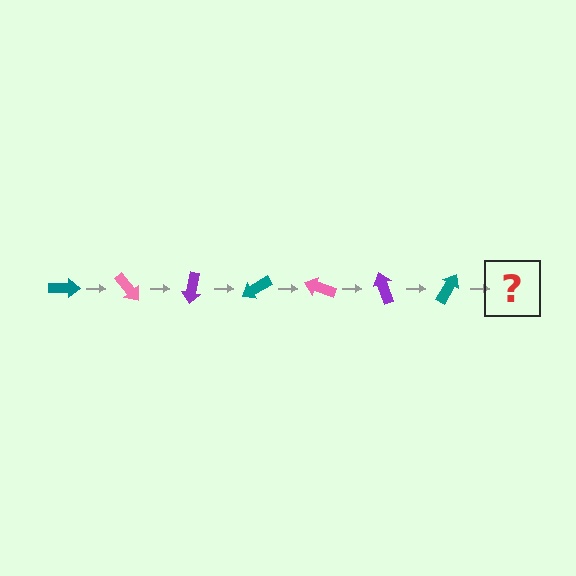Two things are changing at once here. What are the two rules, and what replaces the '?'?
The two rules are that it rotates 50 degrees each step and the color cycles through teal, pink, and purple. The '?' should be a pink arrow, rotated 350 degrees from the start.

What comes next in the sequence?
The next element should be a pink arrow, rotated 350 degrees from the start.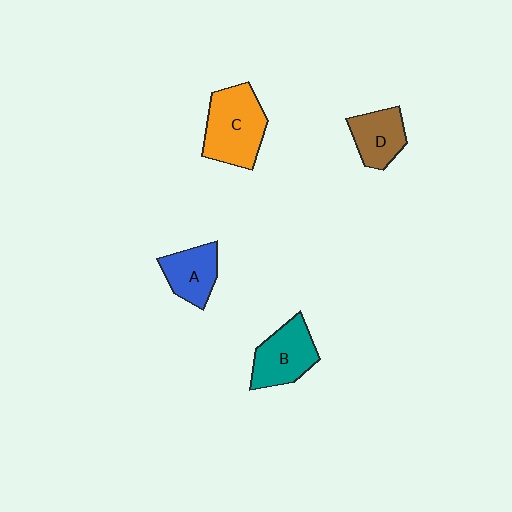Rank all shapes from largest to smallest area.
From largest to smallest: C (orange), B (teal), A (blue), D (brown).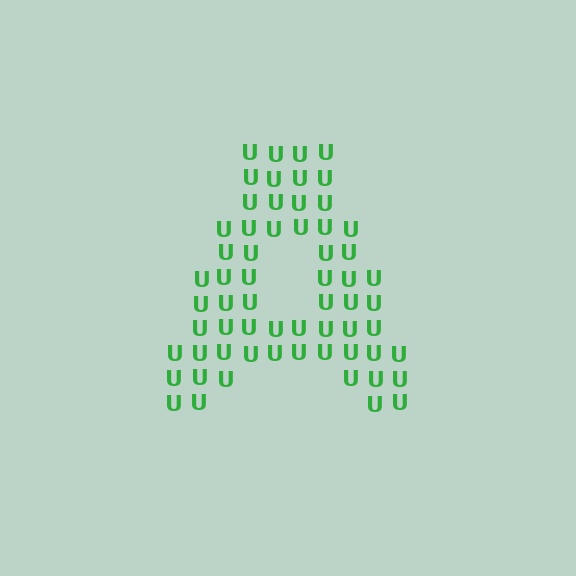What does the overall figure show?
The overall figure shows the letter A.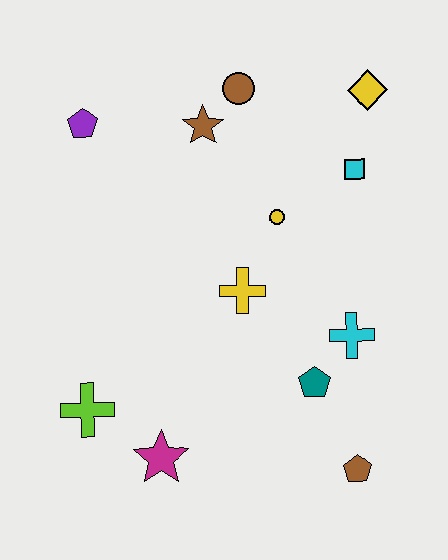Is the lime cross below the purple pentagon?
Yes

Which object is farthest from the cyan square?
The lime cross is farthest from the cyan square.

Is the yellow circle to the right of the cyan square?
No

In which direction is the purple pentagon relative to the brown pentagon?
The purple pentagon is above the brown pentagon.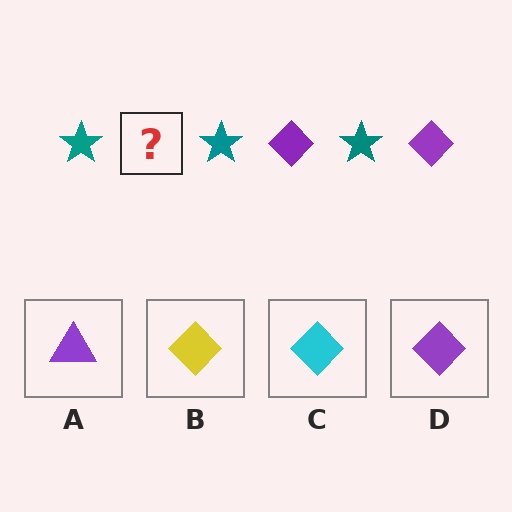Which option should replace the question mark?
Option D.